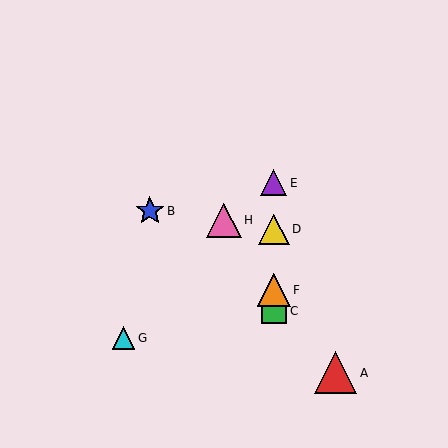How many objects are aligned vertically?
4 objects (C, D, E, F) are aligned vertically.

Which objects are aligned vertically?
Objects C, D, E, F are aligned vertically.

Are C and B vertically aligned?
No, C is at x≈274 and B is at x≈150.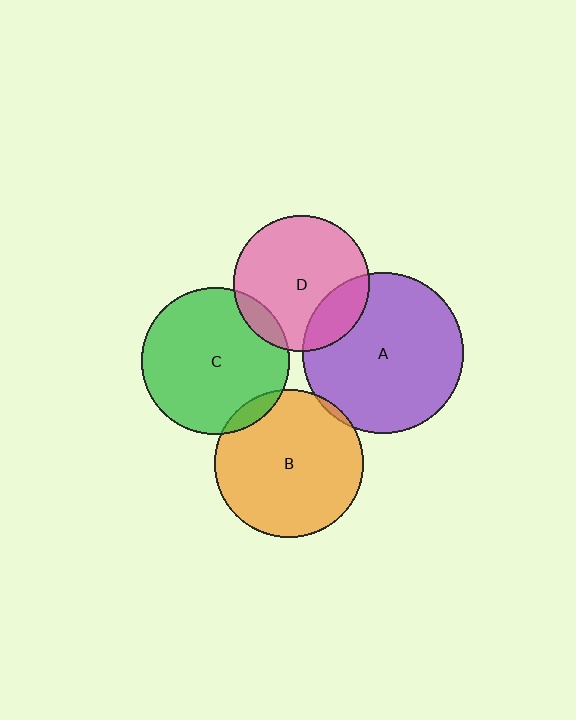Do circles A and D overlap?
Yes.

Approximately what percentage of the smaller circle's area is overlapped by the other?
Approximately 20%.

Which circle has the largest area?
Circle A (purple).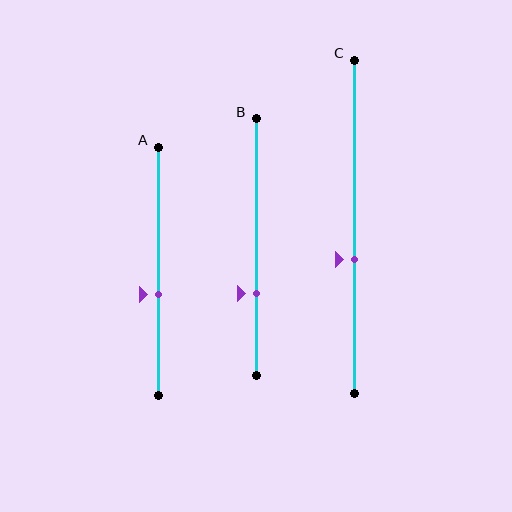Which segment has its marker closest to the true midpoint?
Segment A has its marker closest to the true midpoint.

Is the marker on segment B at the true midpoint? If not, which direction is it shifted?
No, the marker on segment B is shifted downward by about 18% of the segment length.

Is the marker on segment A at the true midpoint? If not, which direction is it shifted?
No, the marker on segment A is shifted downward by about 9% of the segment length.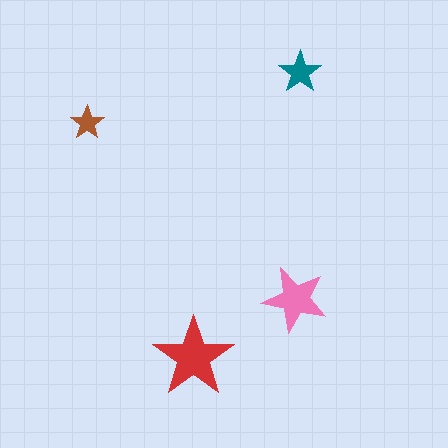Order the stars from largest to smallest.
the red one, the pink one, the teal one, the brown one.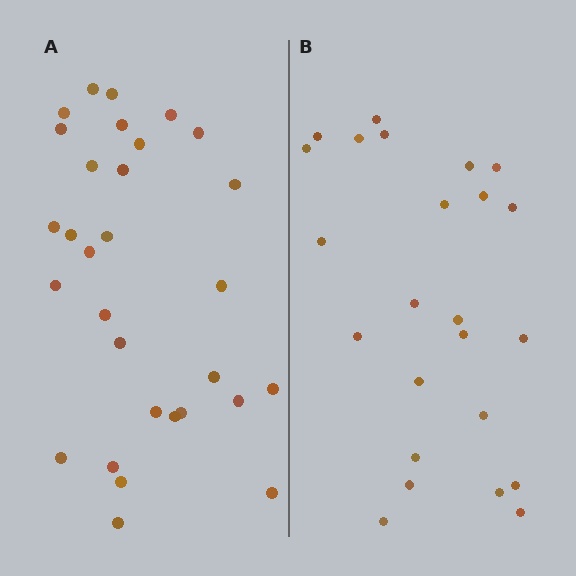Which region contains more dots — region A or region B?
Region A (the left region) has more dots.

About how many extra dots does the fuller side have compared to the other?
Region A has about 6 more dots than region B.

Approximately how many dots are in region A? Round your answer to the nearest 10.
About 30 dots.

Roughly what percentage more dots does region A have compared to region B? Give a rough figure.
About 25% more.